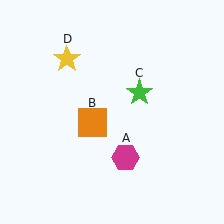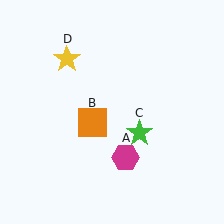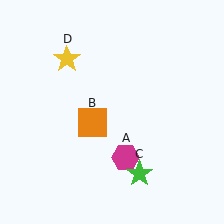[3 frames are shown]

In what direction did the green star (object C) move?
The green star (object C) moved down.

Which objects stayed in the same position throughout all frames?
Magenta hexagon (object A) and orange square (object B) and yellow star (object D) remained stationary.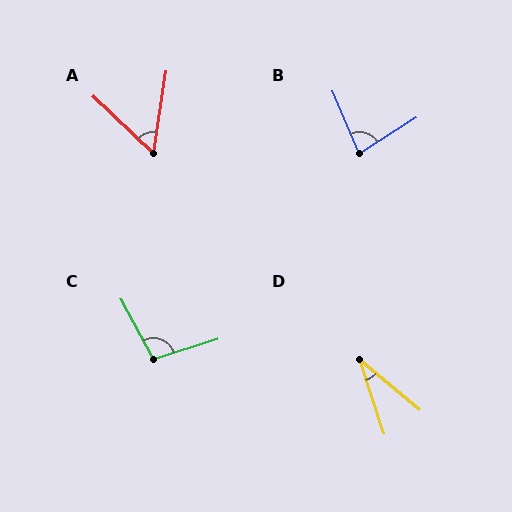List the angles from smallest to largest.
D (32°), A (56°), B (81°), C (100°).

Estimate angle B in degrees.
Approximately 81 degrees.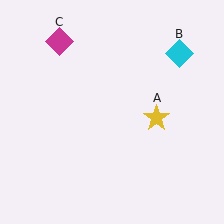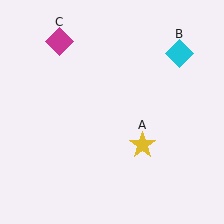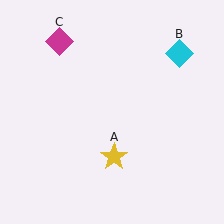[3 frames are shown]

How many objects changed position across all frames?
1 object changed position: yellow star (object A).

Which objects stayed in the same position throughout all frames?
Cyan diamond (object B) and magenta diamond (object C) remained stationary.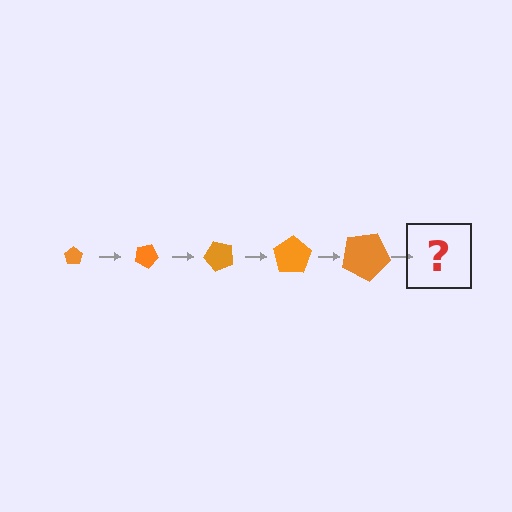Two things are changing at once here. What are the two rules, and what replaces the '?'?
The two rules are that the pentagon grows larger each step and it rotates 25 degrees each step. The '?' should be a pentagon, larger than the previous one and rotated 125 degrees from the start.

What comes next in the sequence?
The next element should be a pentagon, larger than the previous one and rotated 125 degrees from the start.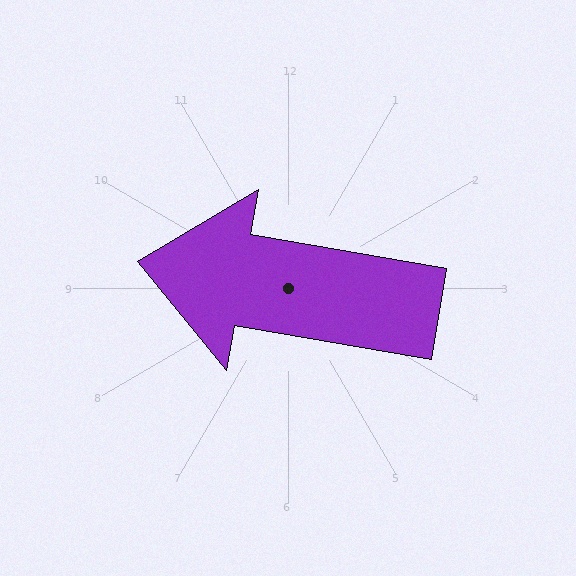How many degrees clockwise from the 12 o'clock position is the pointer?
Approximately 280 degrees.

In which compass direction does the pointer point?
West.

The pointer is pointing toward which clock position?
Roughly 9 o'clock.